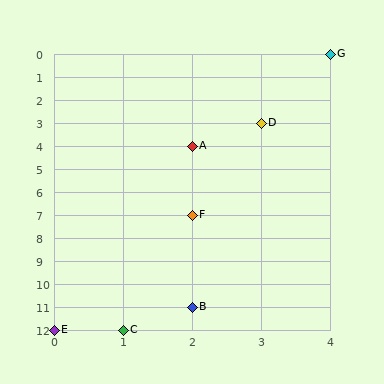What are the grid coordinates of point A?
Point A is at grid coordinates (2, 4).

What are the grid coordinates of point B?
Point B is at grid coordinates (2, 11).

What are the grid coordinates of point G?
Point G is at grid coordinates (4, 0).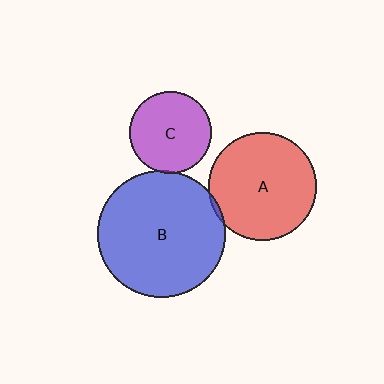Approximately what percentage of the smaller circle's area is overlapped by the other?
Approximately 5%.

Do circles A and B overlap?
Yes.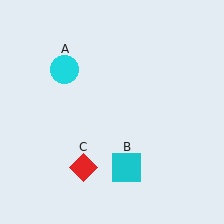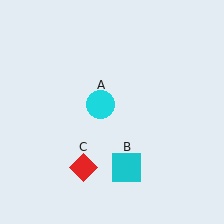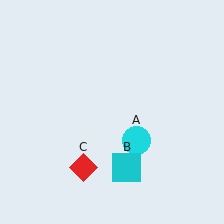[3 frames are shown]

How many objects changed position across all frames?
1 object changed position: cyan circle (object A).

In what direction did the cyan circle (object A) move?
The cyan circle (object A) moved down and to the right.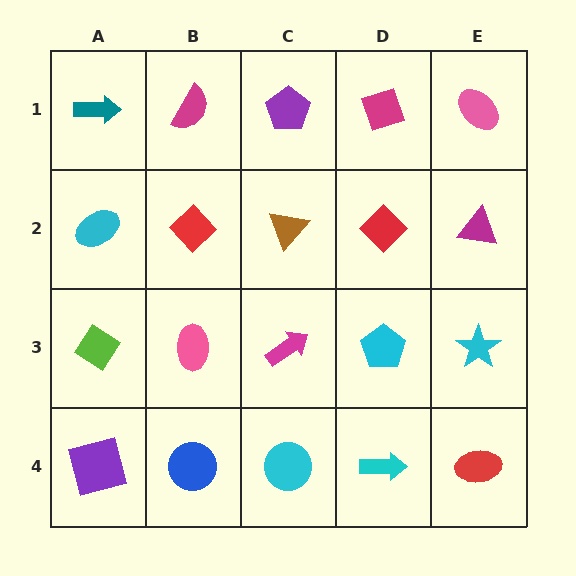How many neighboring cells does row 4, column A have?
2.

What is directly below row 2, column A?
A lime diamond.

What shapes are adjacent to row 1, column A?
A cyan ellipse (row 2, column A), a magenta semicircle (row 1, column B).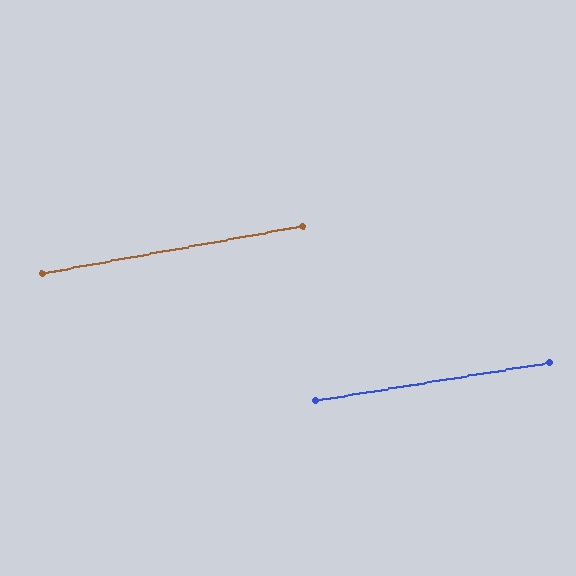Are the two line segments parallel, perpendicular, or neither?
Parallel — their directions differ by only 1.0°.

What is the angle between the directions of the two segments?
Approximately 1 degree.